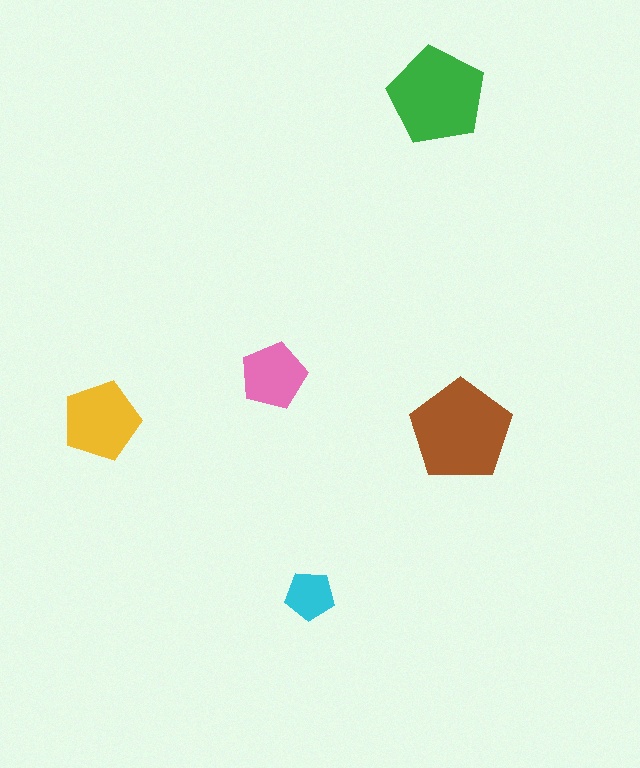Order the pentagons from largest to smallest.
the brown one, the green one, the yellow one, the pink one, the cyan one.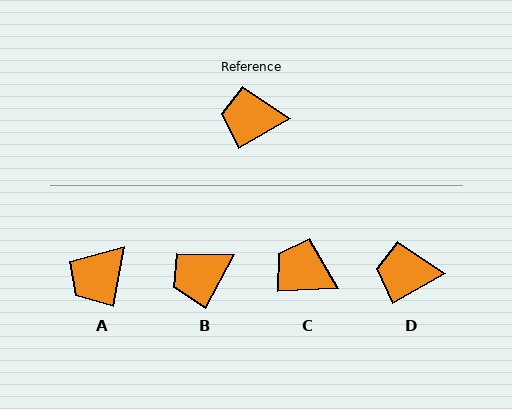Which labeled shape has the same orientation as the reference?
D.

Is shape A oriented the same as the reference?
No, it is off by about 49 degrees.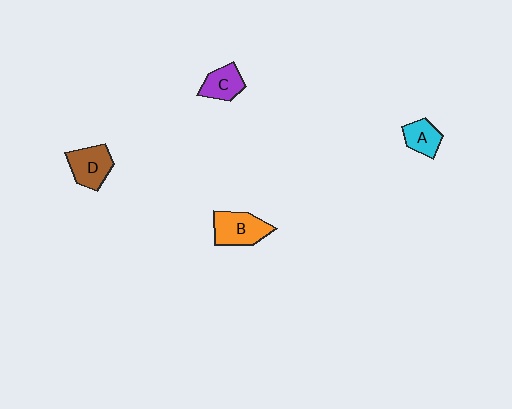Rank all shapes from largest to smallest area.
From largest to smallest: B (orange), D (brown), C (purple), A (cyan).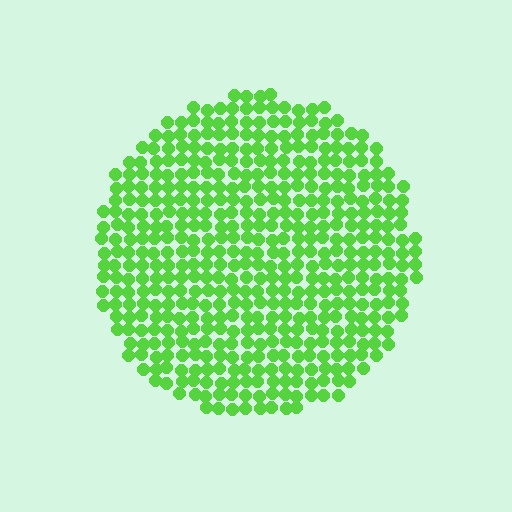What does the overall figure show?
The overall figure shows a circle.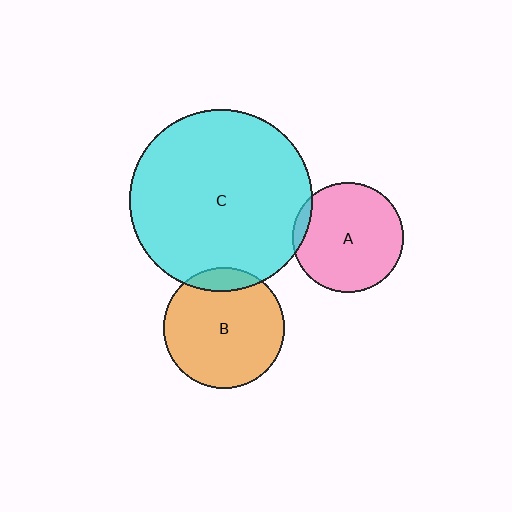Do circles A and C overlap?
Yes.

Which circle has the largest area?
Circle C (cyan).